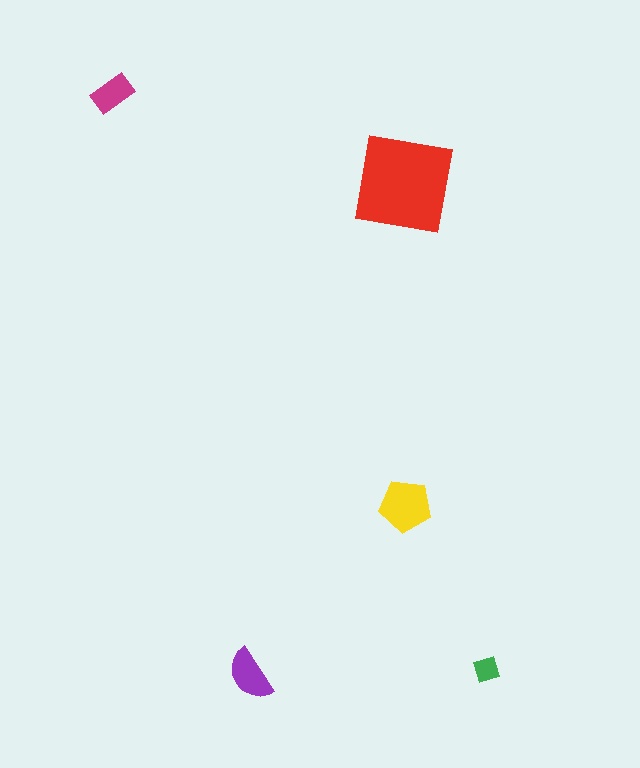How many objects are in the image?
There are 5 objects in the image.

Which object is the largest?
The red square.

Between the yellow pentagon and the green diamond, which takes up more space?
The yellow pentagon.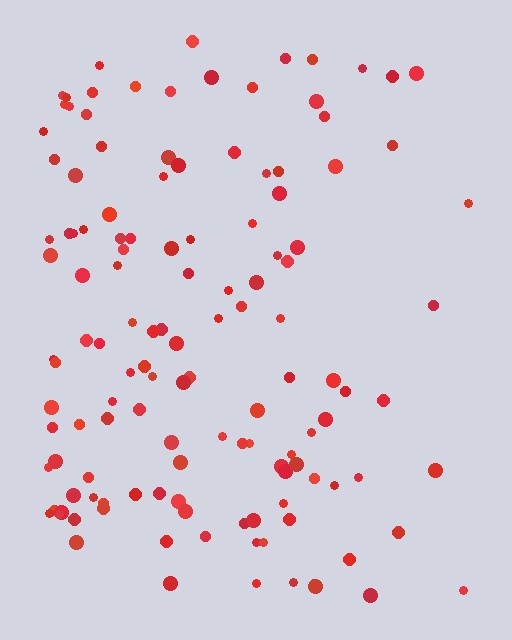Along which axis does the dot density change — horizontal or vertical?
Horizontal.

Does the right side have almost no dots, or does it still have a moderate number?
Still a moderate number, just noticeably fewer than the left.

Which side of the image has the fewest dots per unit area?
The right.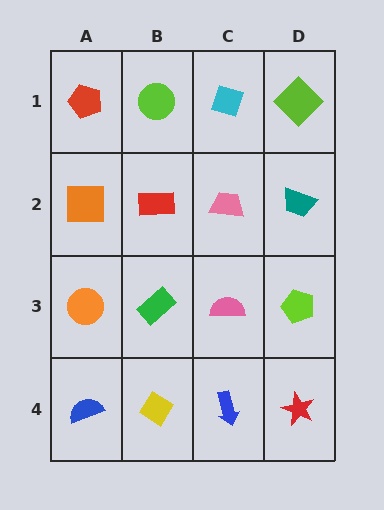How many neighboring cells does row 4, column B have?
3.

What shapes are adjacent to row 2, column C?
A cyan diamond (row 1, column C), a pink semicircle (row 3, column C), a red rectangle (row 2, column B), a teal trapezoid (row 2, column D).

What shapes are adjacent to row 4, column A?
An orange circle (row 3, column A), a yellow diamond (row 4, column B).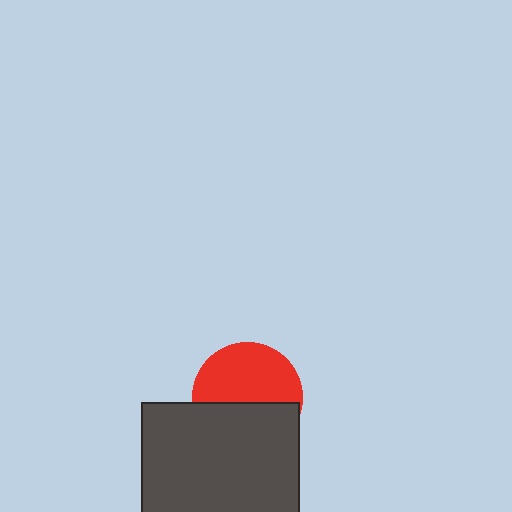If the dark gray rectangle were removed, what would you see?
You would see the complete red circle.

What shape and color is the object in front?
The object in front is a dark gray rectangle.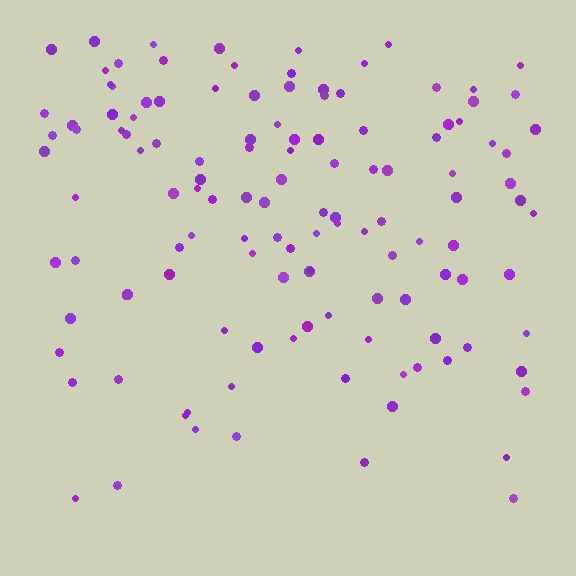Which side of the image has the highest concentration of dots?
The top.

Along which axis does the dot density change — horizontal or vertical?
Vertical.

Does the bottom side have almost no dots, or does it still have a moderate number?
Still a moderate number, just noticeably fewer than the top.